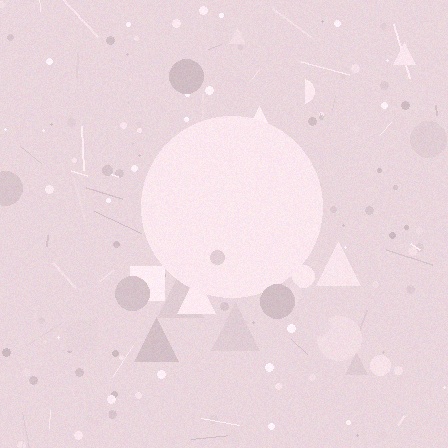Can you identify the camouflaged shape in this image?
The camouflaged shape is a circle.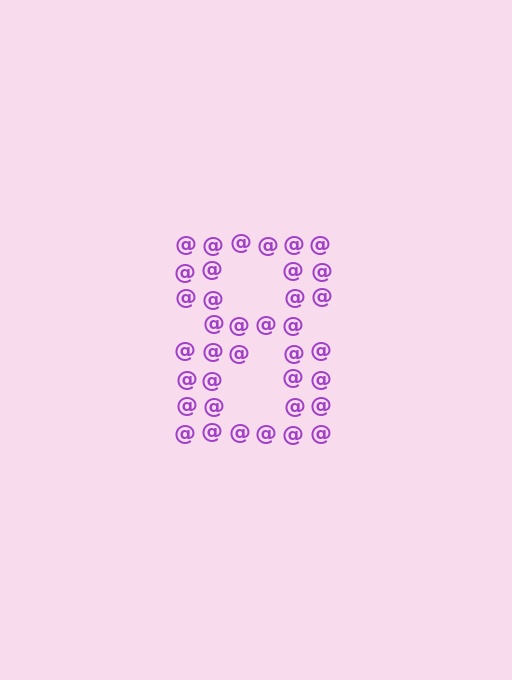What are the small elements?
The small elements are at signs.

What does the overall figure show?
The overall figure shows the digit 8.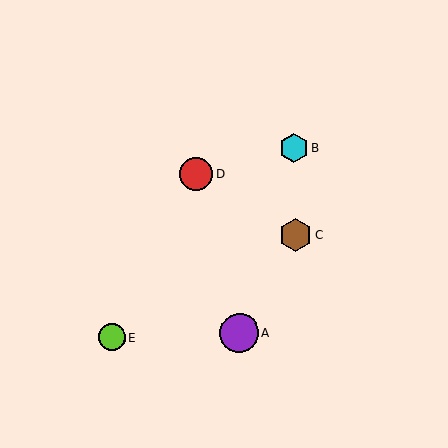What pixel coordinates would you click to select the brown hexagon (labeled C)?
Click at (296, 235) to select the brown hexagon C.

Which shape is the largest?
The purple circle (labeled A) is the largest.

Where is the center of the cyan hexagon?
The center of the cyan hexagon is at (294, 148).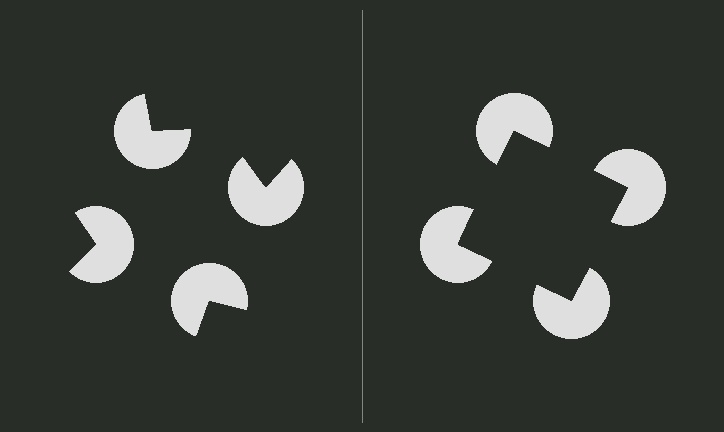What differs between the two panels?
The pac-man discs are positioned identically on both sides; only the wedge orientations differ. On the right they align to a square; on the left they are misaligned.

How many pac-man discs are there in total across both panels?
8 — 4 on each side.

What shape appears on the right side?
An illusory square.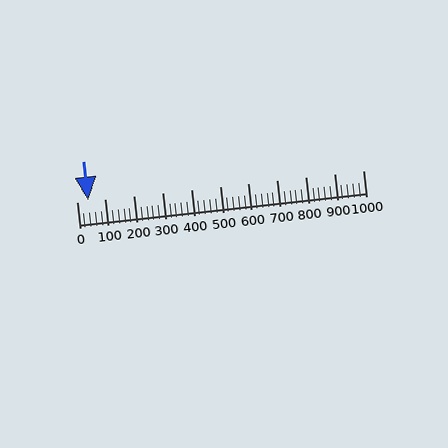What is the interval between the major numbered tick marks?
The major tick marks are spaced 100 units apart.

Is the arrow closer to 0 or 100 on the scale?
The arrow is closer to 0.